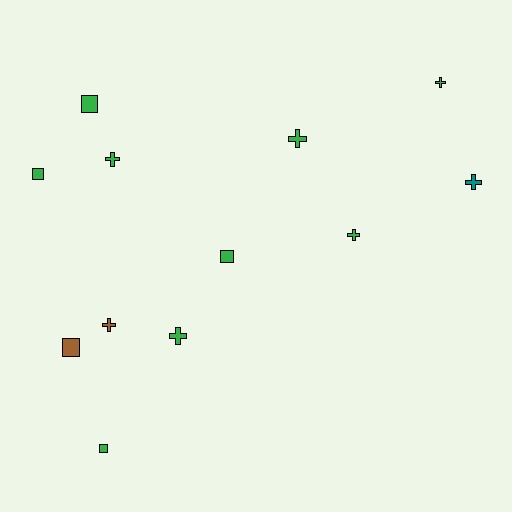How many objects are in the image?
There are 12 objects.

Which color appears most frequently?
Green, with 9 objects.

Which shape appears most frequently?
Cross, with 7 objects.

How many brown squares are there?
There is 1 brown square.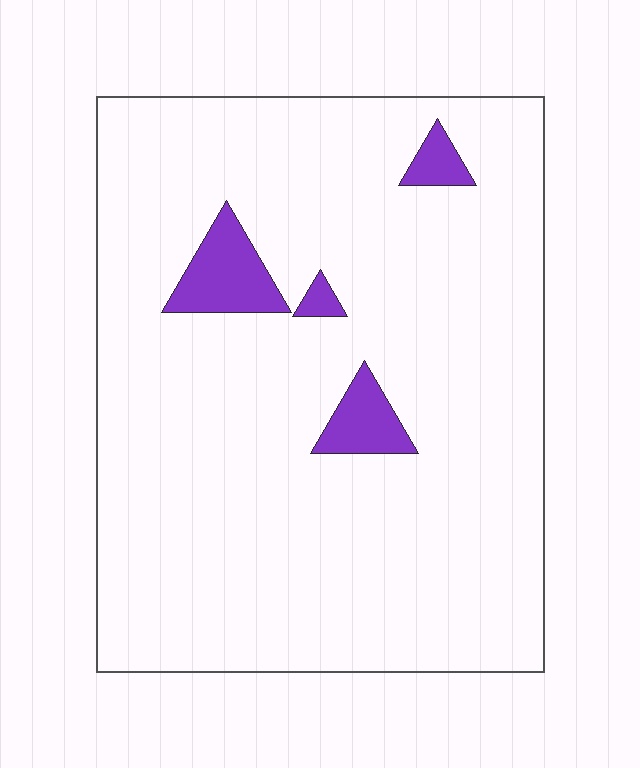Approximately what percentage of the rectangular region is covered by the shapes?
Approximately 5%.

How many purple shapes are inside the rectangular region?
4.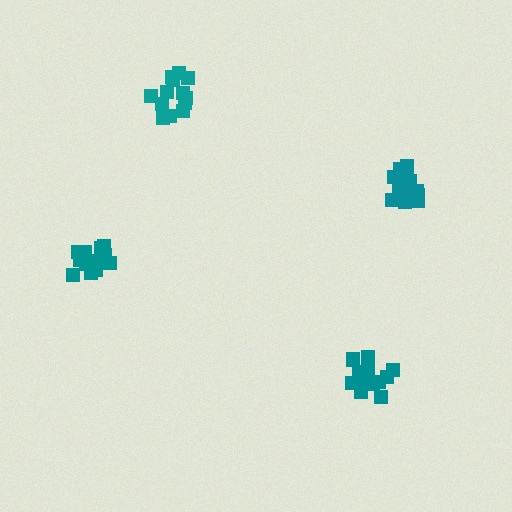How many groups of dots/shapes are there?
There are 4 groups.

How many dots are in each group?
Group 1: 14 dots, Group 2: 13 dots, Group 3: 16 dots, Group 4: 13 dots (56 total).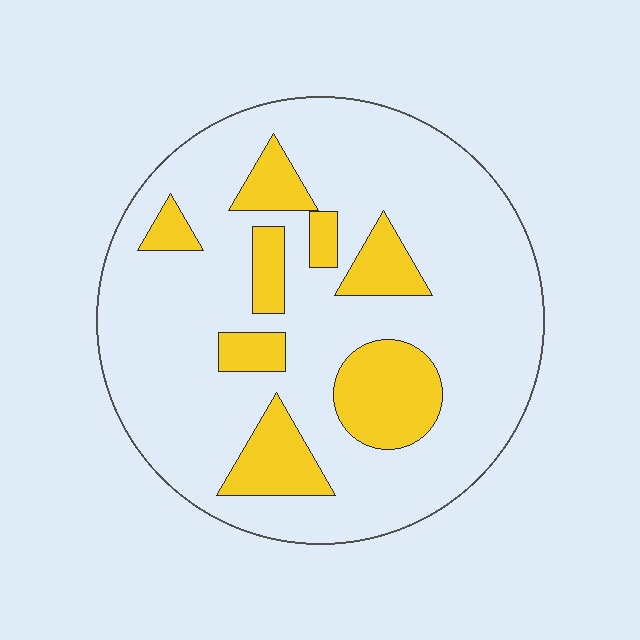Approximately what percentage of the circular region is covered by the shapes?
Approximately 20%.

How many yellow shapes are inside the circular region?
8.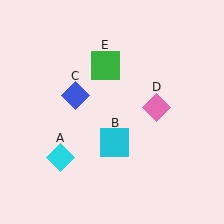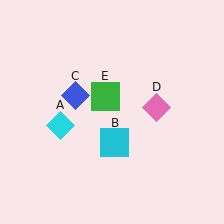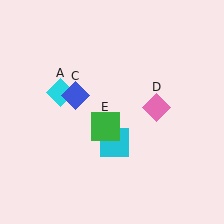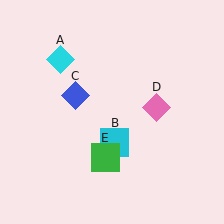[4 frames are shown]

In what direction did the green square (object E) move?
The green square (object E) moved down.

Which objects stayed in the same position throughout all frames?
Cyan square (object B) and blue diamond (object C) and pink diamond (object D) remained stationary.